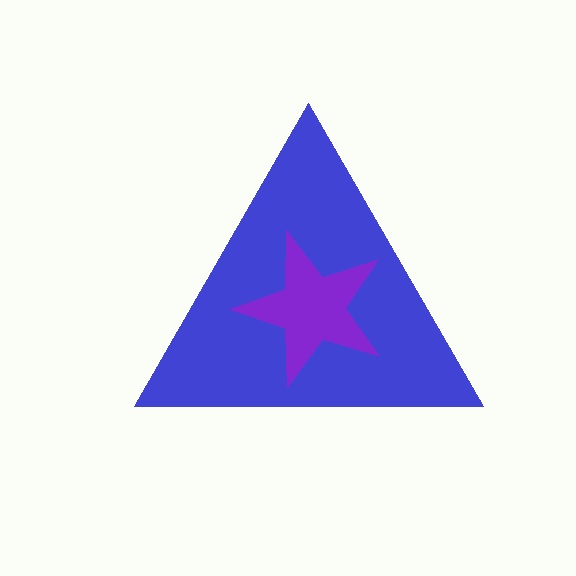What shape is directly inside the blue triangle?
The purple star.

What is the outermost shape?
The blue triangle.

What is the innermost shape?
The purple star.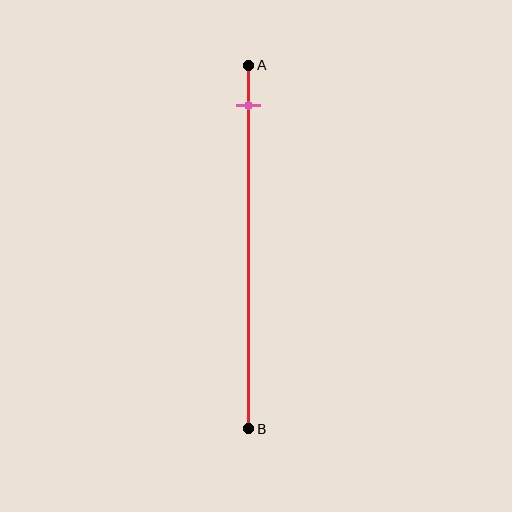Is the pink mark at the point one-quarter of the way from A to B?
No, the mark is at about 10% from A, not at the 25% one-quarter point.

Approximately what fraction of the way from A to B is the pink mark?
The pink mark is approximately 10% of the way from A to B.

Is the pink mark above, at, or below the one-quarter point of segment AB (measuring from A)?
The pink mark is above the one-quarter point of segment AB.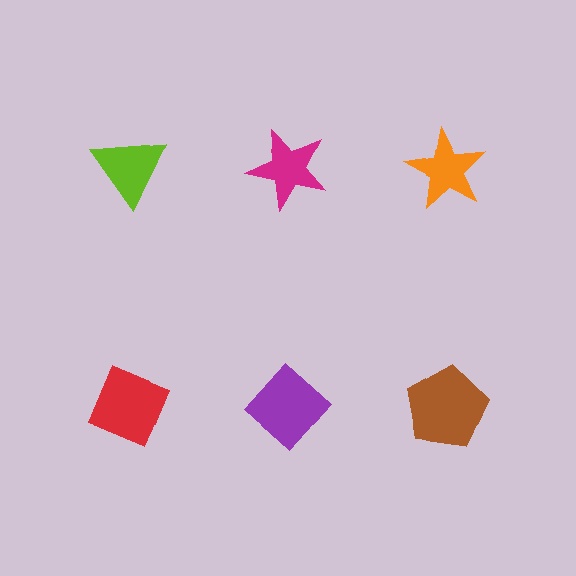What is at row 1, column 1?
A lime triangle.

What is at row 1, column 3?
An orange star.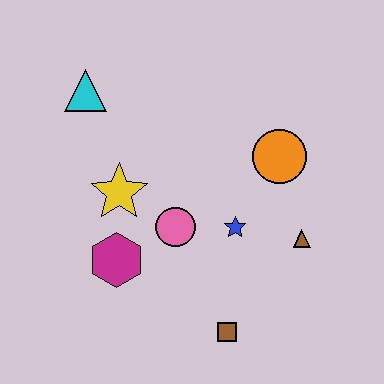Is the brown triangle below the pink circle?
Yes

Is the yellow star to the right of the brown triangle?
No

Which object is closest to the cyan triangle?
The yellow star is closest to the cyan triangle.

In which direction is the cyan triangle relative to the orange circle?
The cyan triangle is to the left of the orange circle.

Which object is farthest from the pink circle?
The cyan triangle is farthest from the pink circle.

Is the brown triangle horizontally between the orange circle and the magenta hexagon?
No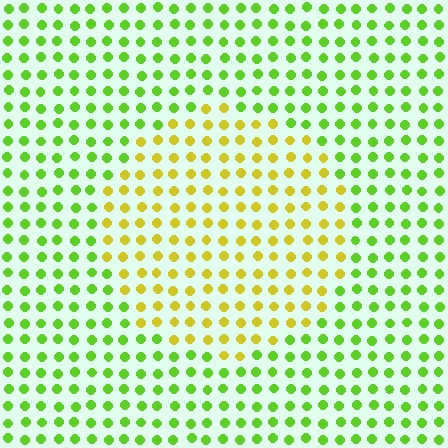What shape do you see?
I see a circle.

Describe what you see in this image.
The image is filled with small lime elements in a uniform arrangement. A circle-shaped region is visible where the elements are tinted to a slightly different hue, forming a subtle color boundary.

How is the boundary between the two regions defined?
The boundary is defined purely by a slight shift in hue (about 44 degrees). Spacing, size, and orientation are identical on both sides.